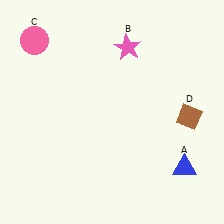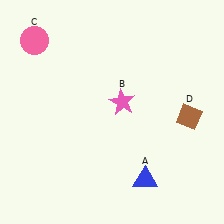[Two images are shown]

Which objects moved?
The objects that moved are: the blue triangle (A), the pink star (B).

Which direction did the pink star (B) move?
The pink star (B) moved down.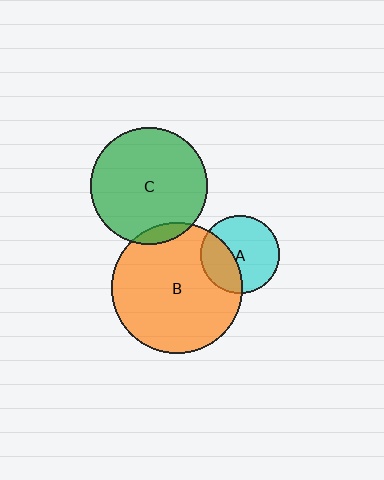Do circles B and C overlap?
Yes.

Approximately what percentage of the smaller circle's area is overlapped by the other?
Approximately 5%.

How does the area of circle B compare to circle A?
Approximately 2.8 times.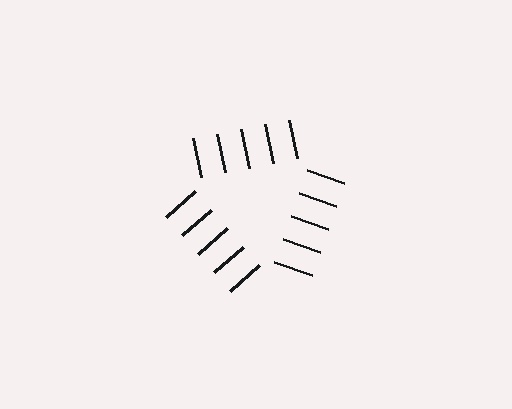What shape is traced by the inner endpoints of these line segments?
An illusory triangle — the line segments terminate on its edges but no continuous stroke is drawn.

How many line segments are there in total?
15 — 5 along each of the 3 edges.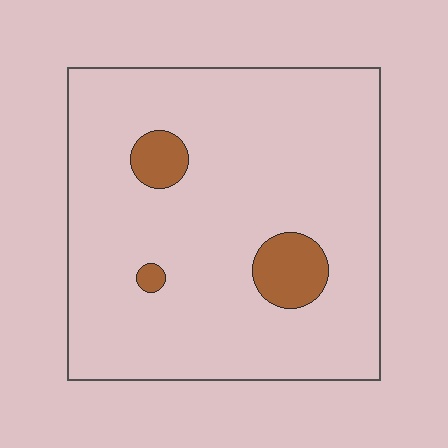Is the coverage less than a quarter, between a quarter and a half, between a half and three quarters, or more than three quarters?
Less than a quarter.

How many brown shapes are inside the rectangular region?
3.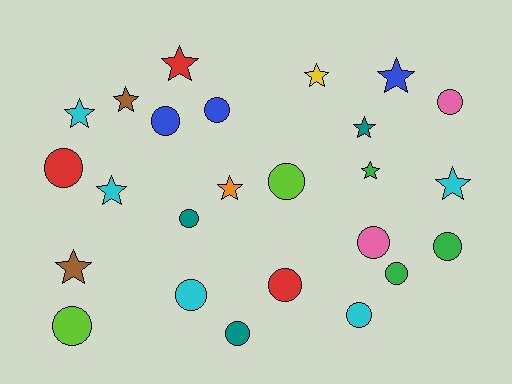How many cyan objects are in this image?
There are 5 cyan objects.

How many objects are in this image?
There are 25 objects.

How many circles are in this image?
There are 14 circles.